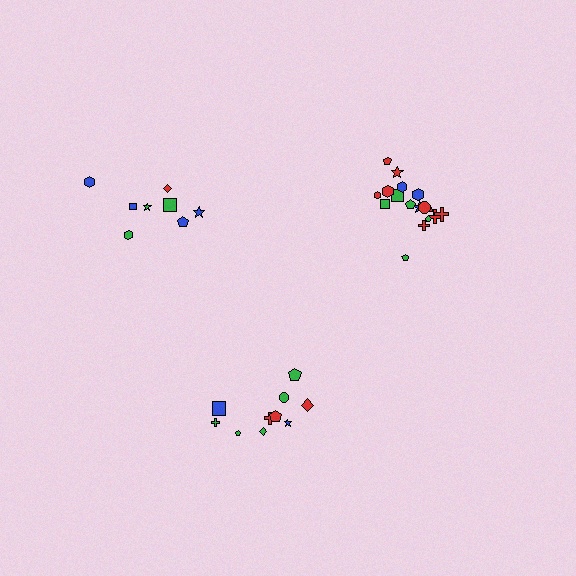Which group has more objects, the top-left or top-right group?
The top-right group.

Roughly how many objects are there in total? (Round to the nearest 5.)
Roughly 35 objects in total.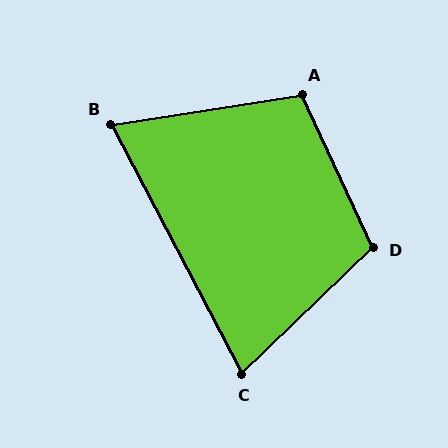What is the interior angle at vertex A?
Approximately 106 degrees (obtuse).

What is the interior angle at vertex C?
Approximately 74 degrees (acute).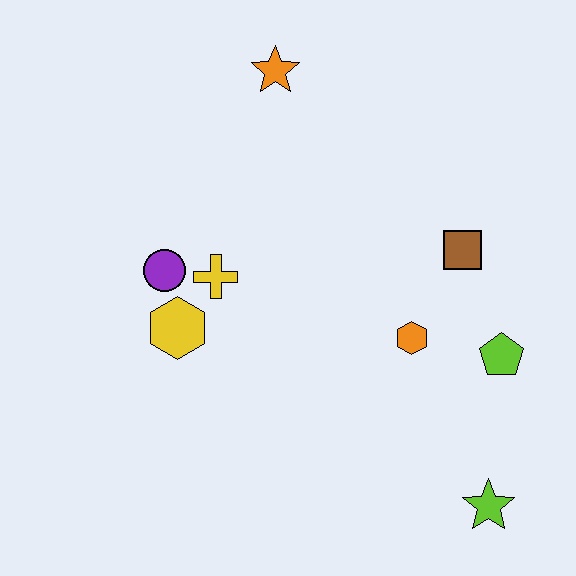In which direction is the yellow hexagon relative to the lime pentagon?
The yellow hexagon is to the left of the lime pentagon.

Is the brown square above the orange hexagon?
Yes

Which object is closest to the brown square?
The orange hexagon is closest to the brown square.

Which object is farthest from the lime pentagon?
The orange star is farthest from the lime pentagon.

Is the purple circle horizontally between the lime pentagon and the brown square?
No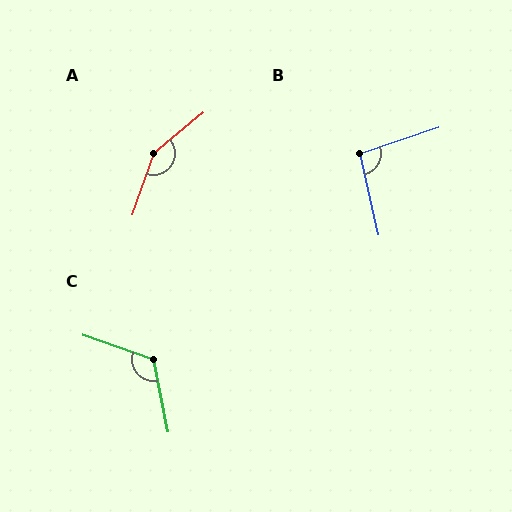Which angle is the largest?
A, at approximately 149 degrees.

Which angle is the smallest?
B, at approximately 95 degrees.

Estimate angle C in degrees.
Approximately 120 degrees.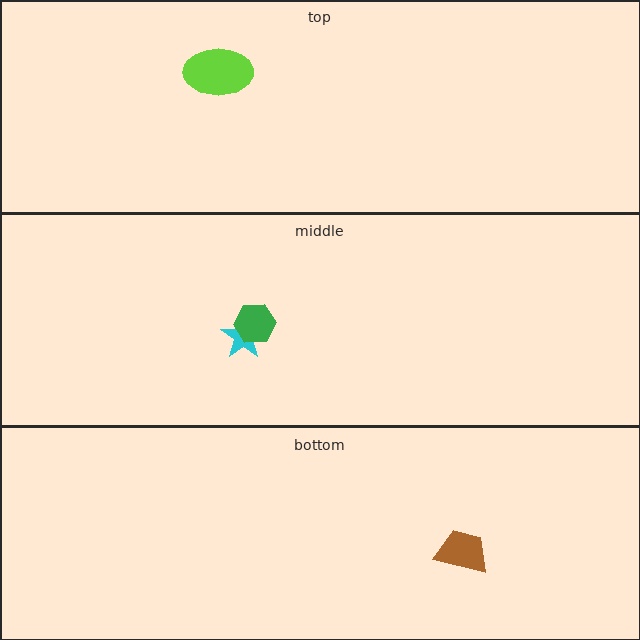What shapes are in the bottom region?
The brown trapezoid.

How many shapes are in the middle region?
2.